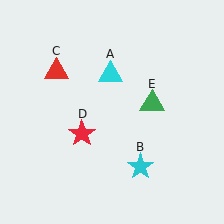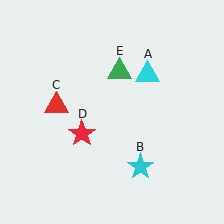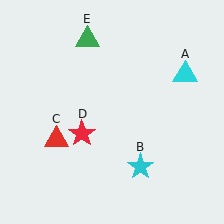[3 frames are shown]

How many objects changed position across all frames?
3 objects changed position: cyan triangle (object A), red triangle (object C), green triangle (object E).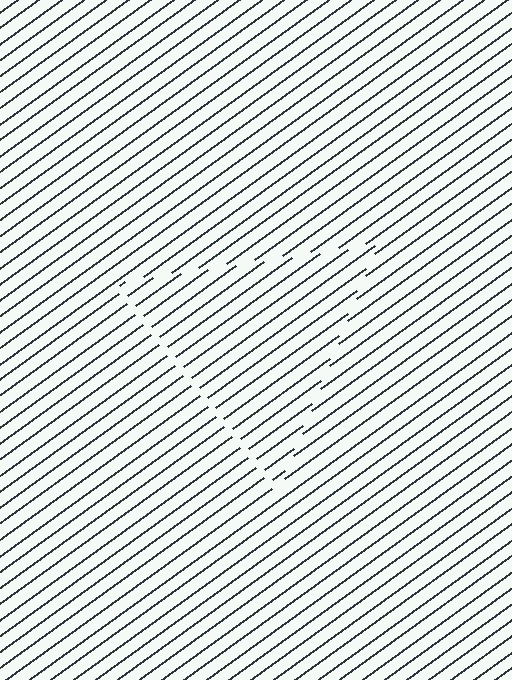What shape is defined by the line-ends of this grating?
An illusory triangle. The interior of the shape contains the same grating, shifted by half a period — the contour is defined by the phase discontinuity where line-ends from the inner and outer gratings abut.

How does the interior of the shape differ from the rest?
The interior of the shape contains the same grating, shifted by half a period — the contour is defined by the phase discontinuity where line-ends from the inner and outer gratings abut.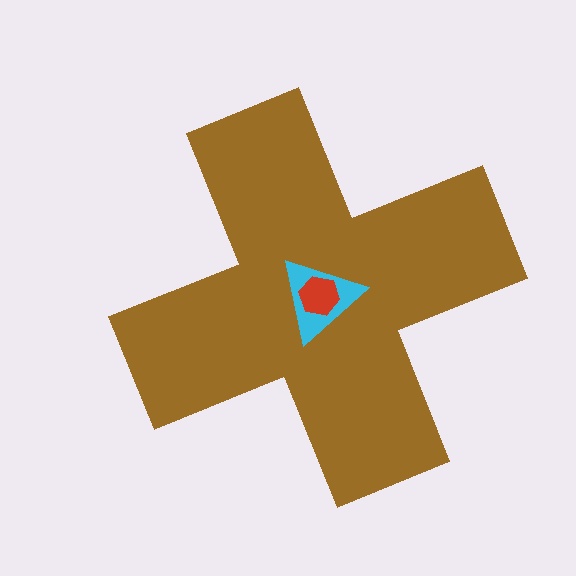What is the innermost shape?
The red hexagon.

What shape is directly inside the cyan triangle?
The red hexagon.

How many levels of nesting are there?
3.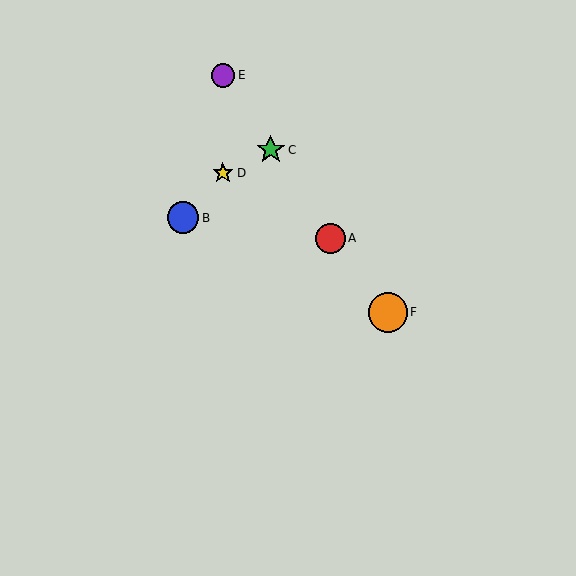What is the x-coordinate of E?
Object E is at x≈223.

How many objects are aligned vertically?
2 objects (D, E) are aligned vertically.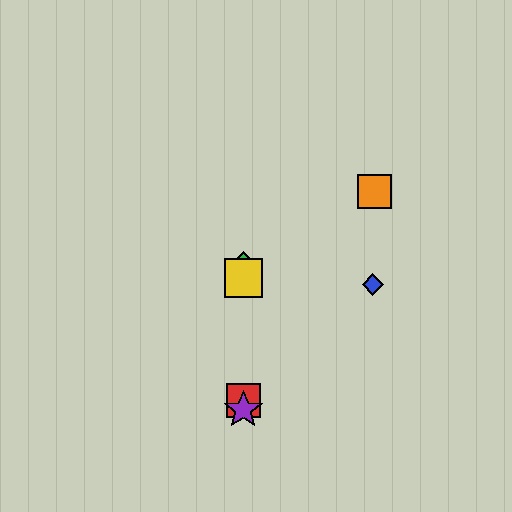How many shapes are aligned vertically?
4 shapes (the red square, the green diamond, the yellow square, the purple star) are aligned vertically.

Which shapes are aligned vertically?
The red square, the green diamond, the yellow square, the purple star are aligned vertically.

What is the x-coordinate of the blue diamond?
The blue diamond is at x≈373.